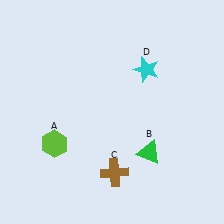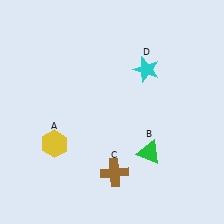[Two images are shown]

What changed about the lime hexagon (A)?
In Image 1, A is lime. In Image 2, it changed to yellow.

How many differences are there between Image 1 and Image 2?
There is 1 difference between the two images.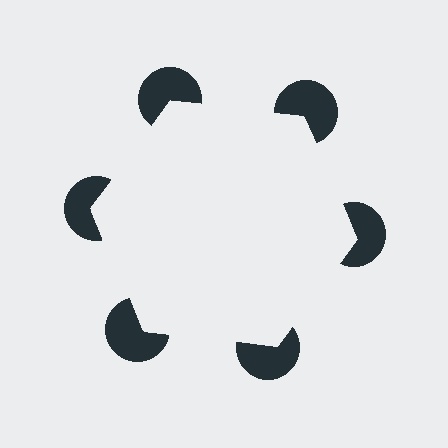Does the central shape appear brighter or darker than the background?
It typically appears slightly brighter than the background, even though no actual brightness change is drawn.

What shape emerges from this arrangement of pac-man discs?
An illusory hexagon — its edges are inferred from the aligned wedge cuts in the pac-man discs, not physically drawn.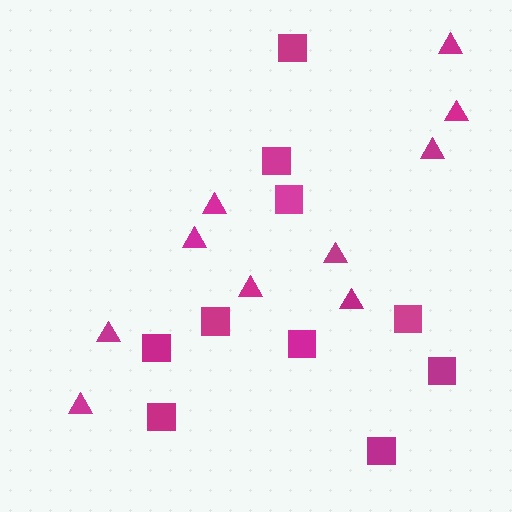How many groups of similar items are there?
There are 2 groups: one group of triangles (10) and one group of squares (10).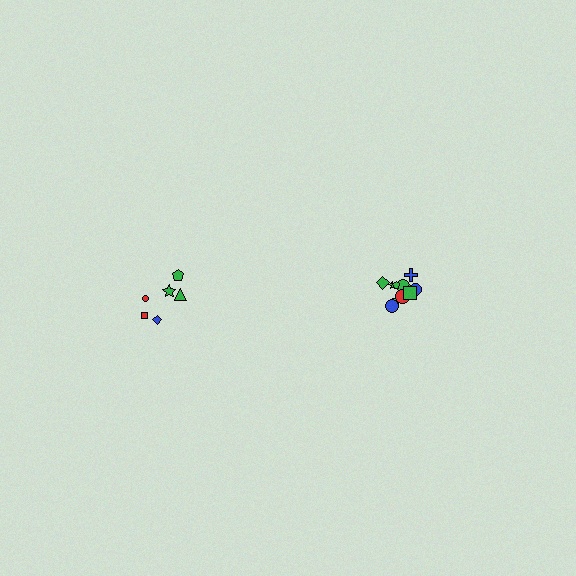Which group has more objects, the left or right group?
The right group.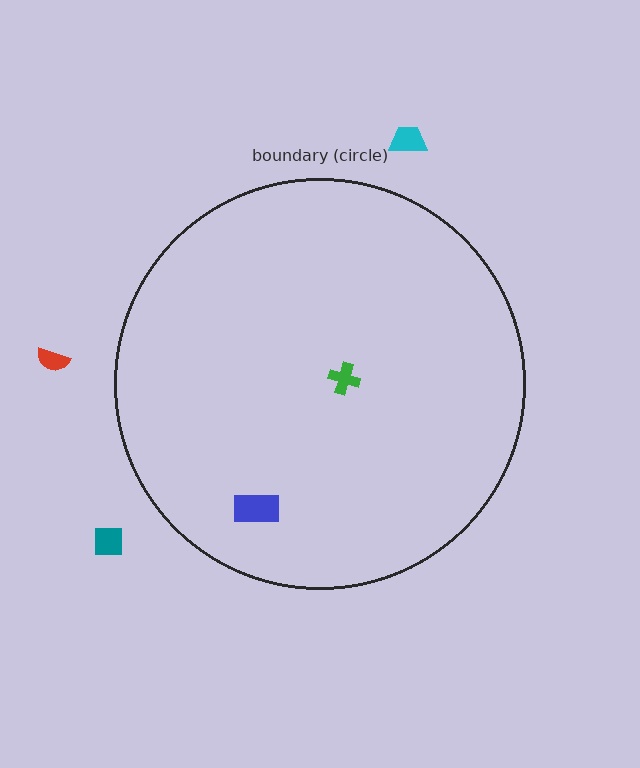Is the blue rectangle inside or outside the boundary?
Inside.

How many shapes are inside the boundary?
2 inside, 3 outside.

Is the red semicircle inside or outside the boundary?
Outside.